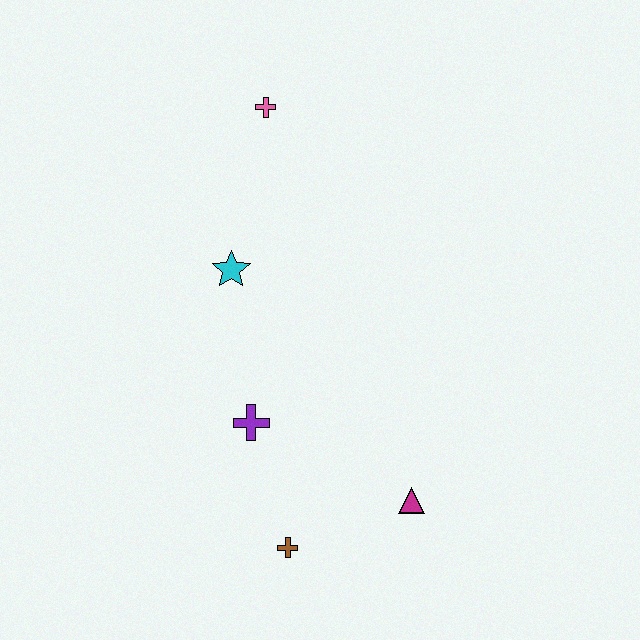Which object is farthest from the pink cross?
The brown cross is farthest from the pink cross.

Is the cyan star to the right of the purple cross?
No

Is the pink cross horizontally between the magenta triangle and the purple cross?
Yes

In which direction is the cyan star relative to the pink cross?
The cyan star is below the pink cross.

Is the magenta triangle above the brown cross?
Yes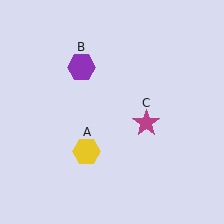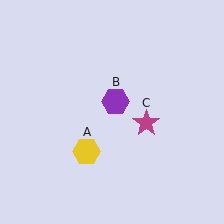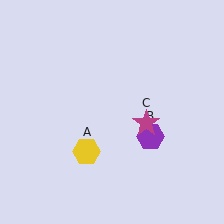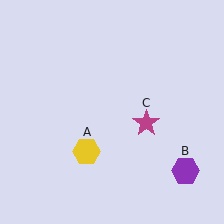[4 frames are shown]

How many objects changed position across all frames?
1 object changed position: purple hexagon (object B).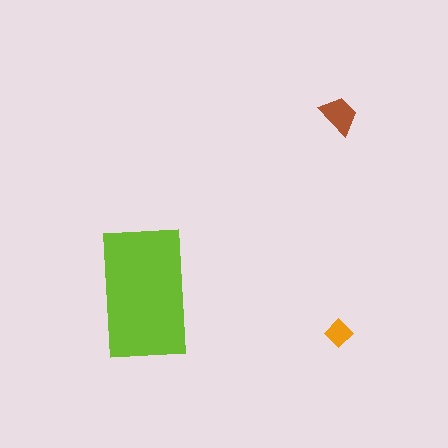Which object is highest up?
The brown trapezoid is topmost.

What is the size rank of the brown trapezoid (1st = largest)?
2nd.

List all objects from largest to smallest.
The lime rectangle, the brown trapezoid, the orange diamond.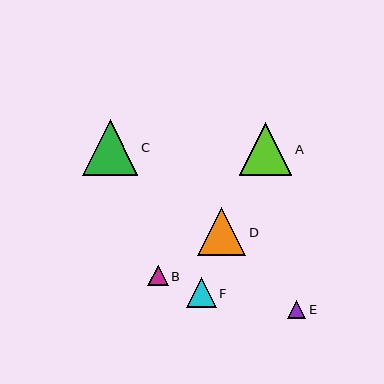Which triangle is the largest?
Triangle C is the largest with a size of approximately 56 pixels.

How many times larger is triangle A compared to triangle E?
Triangle A is approximately 3.0 times the size of triangle E.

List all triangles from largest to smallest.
From largest to smallest: C, A, D, F, B, E.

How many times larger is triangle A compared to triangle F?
Triangle A is approximately 1.8 times the size of triangle F.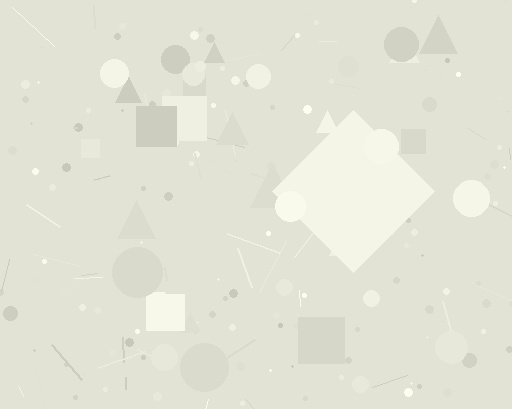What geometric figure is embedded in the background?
A diamond is embedded in the background.